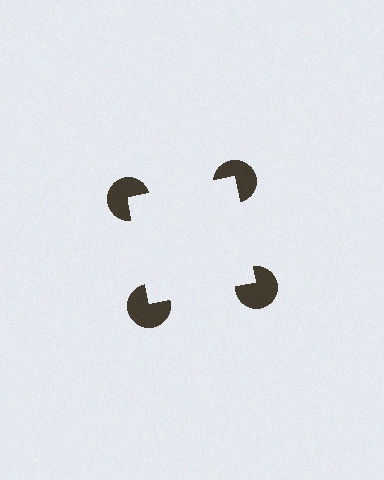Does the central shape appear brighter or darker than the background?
It typically appears slightly brighter than the background, even though no actual brightness change is drawn.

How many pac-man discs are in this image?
There are 4 — one at each vertex of the illusory square.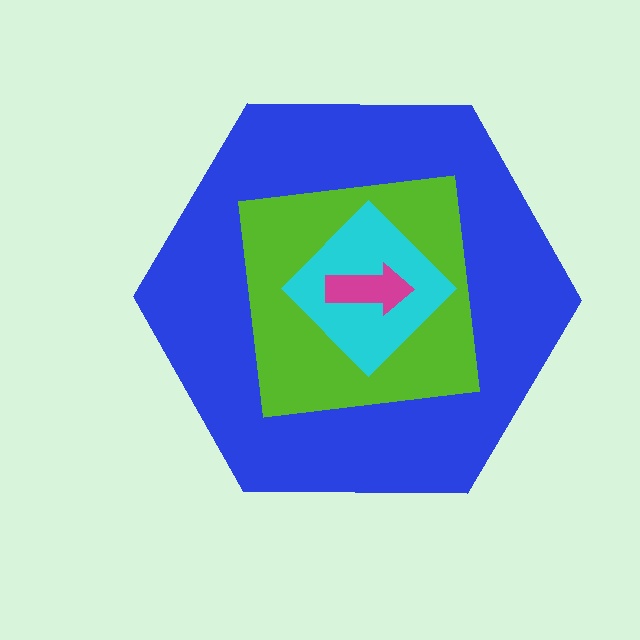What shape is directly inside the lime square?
The cyan diamond.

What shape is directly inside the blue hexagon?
The lime square.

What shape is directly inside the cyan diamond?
The magenta arrow.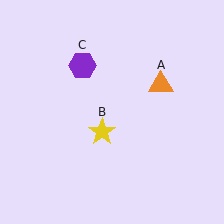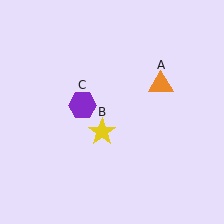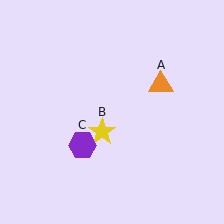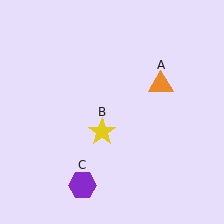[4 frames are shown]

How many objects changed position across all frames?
1 object changed position: purple hexagon (object C).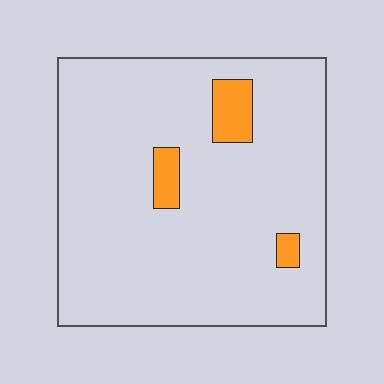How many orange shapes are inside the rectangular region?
3.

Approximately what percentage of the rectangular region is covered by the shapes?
Approximately 5%.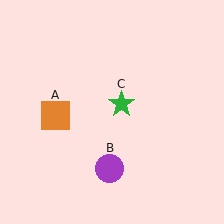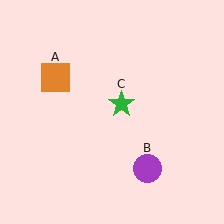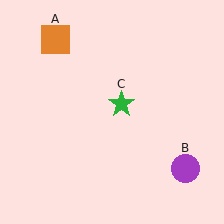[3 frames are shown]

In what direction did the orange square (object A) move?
The orange square (object A) moved up.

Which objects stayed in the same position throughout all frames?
Green star (object C) remained stationary.